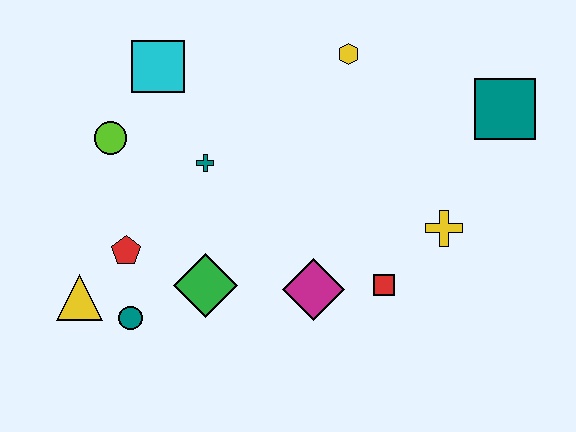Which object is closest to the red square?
The magenta diamond is closest to the red square.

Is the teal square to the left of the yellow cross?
No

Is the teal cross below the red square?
No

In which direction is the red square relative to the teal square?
The red square is below the teal square.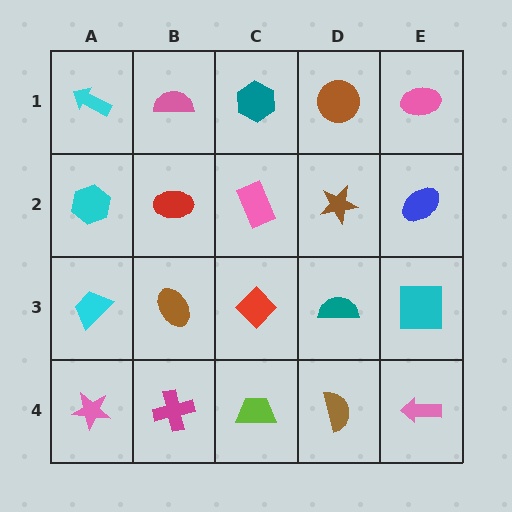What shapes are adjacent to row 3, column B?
A red ellipse (row 2, column B), a magenta cross (row 4, column B), a cyan trapezoid (row 3, column A), a red diamond (row 3, column C).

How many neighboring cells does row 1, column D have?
3.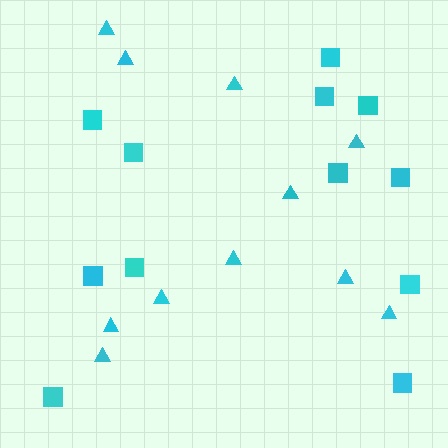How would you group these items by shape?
There are 2 groups: one group of squares (12) and one group of triangles (11).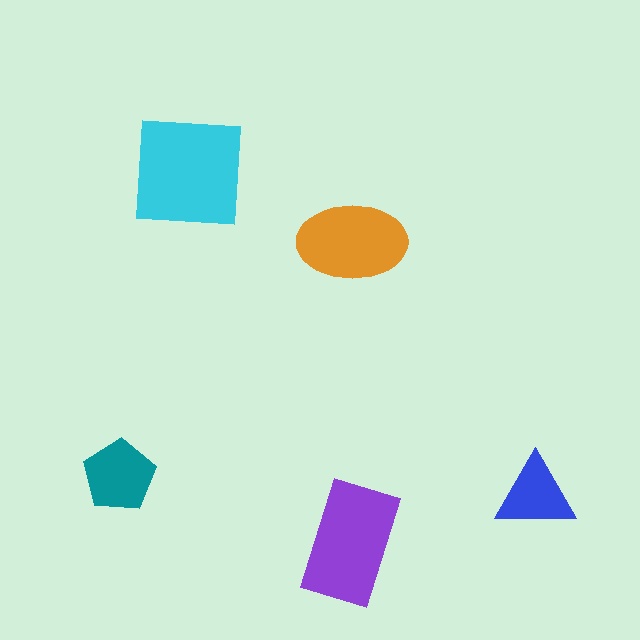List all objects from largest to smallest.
The cyan square, the purple rectangle, the orange ellipse, the teal pentagon, the blue triangle.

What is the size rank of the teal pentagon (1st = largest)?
4th.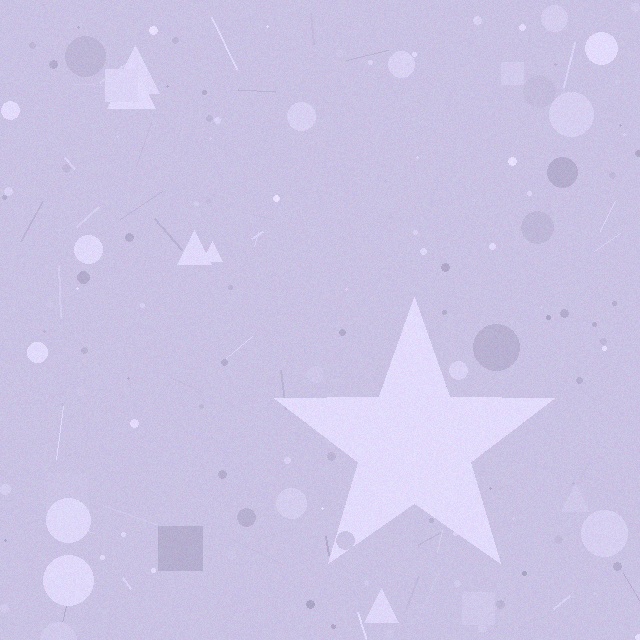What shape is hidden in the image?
A star is hidden in the image.